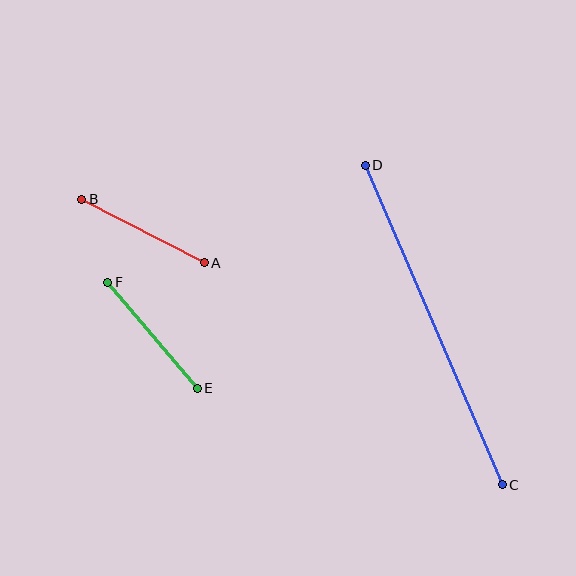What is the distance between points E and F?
The distance is approximately 139 pixels.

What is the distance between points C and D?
The distance is approximately 348 pixels.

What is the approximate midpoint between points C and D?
The midpoint is at approximately (434, 325) pixels.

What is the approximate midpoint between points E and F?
The midpoint is at approximately (152, 335) pixels.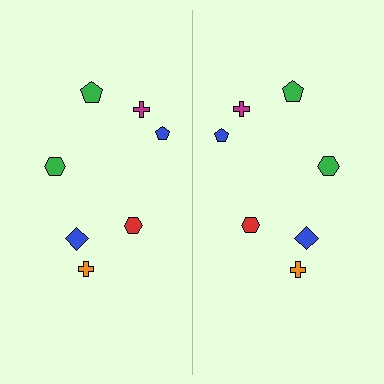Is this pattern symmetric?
Yes, this pattern has bilateral (reflection) symmetry.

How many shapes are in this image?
There are 14 shapes in this image.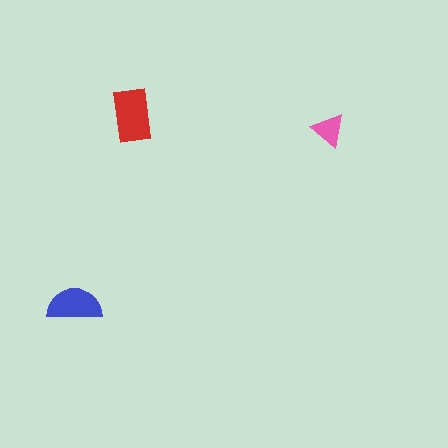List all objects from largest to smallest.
The red rectangle, the blue semicircle, the pink triangle.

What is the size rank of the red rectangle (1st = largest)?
1st.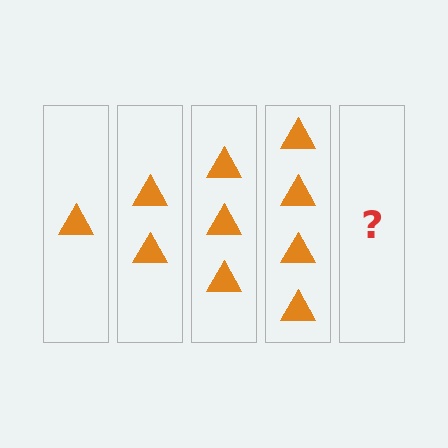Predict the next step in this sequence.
The next step is 5 triangles.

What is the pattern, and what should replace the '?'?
The pattern is that each step adds one more triangle. The '?' should be 5 triangles.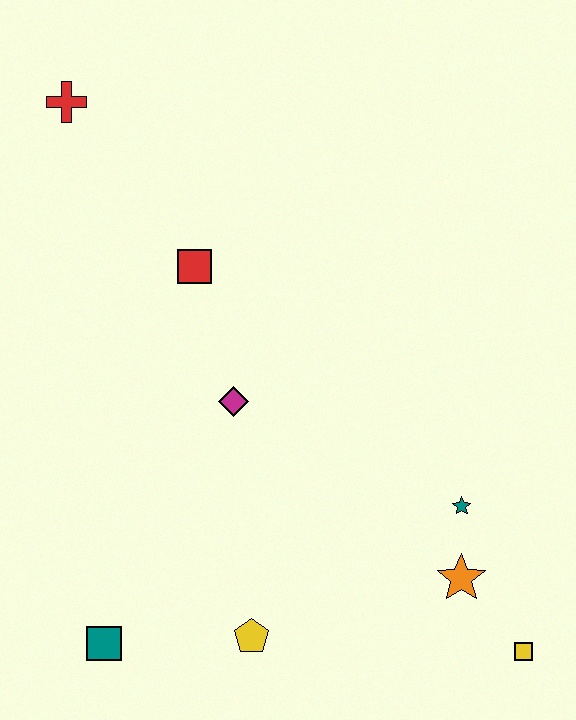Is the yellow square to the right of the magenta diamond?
Yes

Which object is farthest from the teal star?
The red cross is farthest from the teal star.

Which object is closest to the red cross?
The red square is closest to the red cross.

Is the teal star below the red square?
Yes